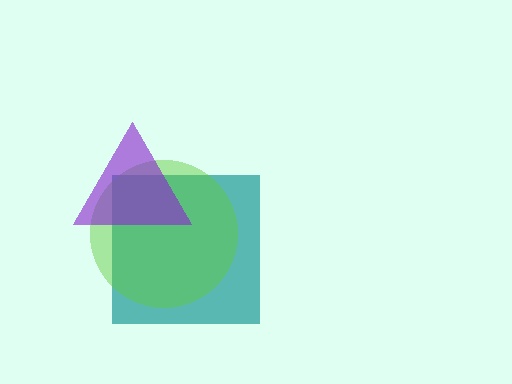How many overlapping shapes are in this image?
There are 3 overlapping shapes in the image.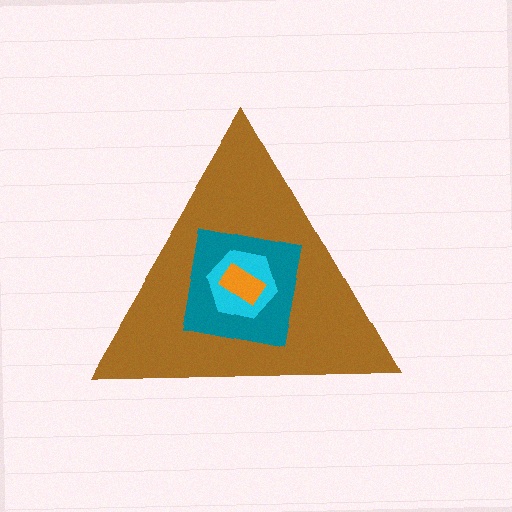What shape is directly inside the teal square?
The cyan hexagon.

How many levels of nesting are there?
4.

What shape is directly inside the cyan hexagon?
The orange rectangle.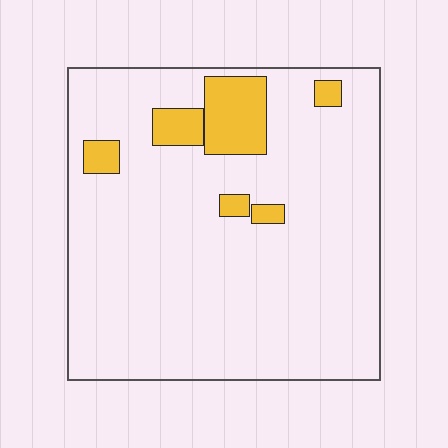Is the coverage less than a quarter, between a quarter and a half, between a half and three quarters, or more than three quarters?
Less than a quarter.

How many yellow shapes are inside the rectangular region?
6.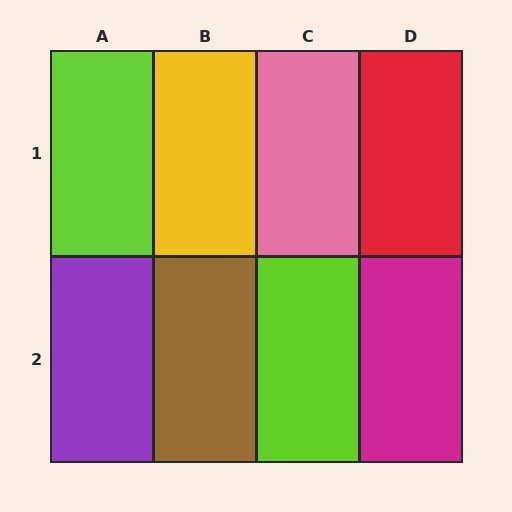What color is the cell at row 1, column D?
Red.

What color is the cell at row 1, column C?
Pink.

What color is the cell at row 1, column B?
Yellow.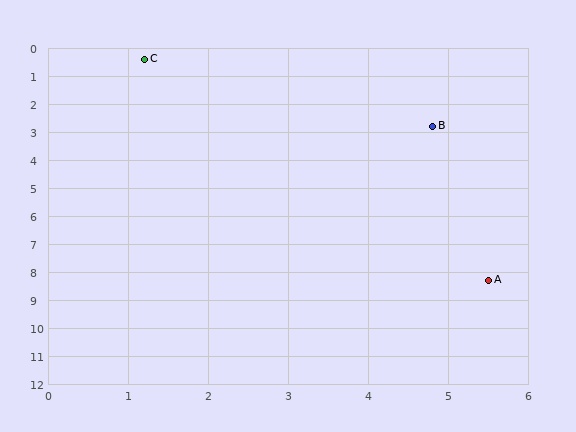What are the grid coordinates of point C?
Point C is at approximately (1.2, 0.4).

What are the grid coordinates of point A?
Point A is at approximately (5.5, 8.3).